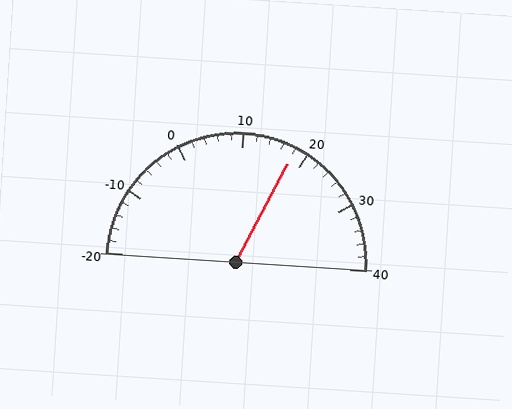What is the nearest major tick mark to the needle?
The nearest major tick mark is 20.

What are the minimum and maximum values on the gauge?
The gauge ranges from -20 to 40.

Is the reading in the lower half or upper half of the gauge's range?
The reading is in the upper half of the range (-20 to 40).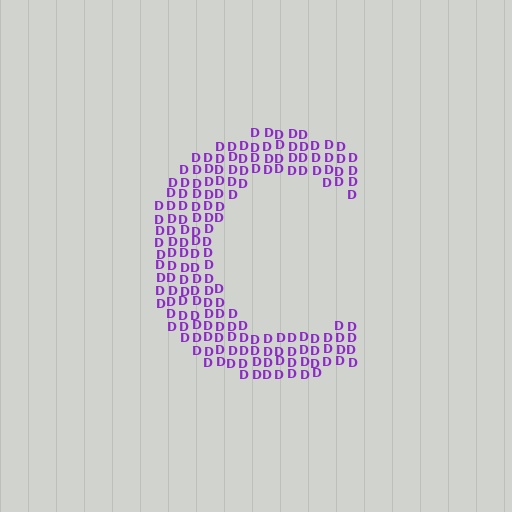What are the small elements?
The small elements are letter D's.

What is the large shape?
The large shape is the letter C.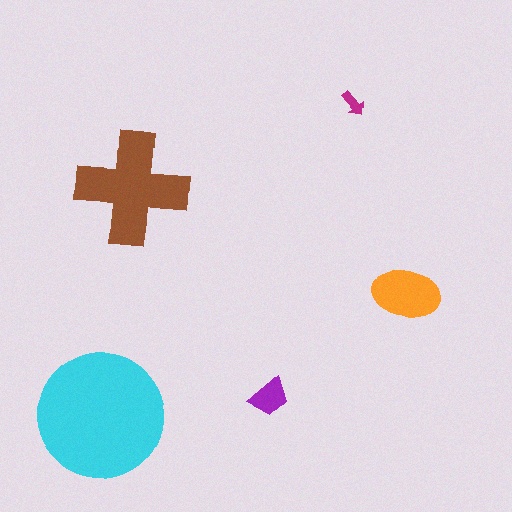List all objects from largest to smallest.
The cyan circle, the brown cross, the orange ellipse, the purple trapezoid, the magenta arrow.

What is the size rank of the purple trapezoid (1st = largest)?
4th.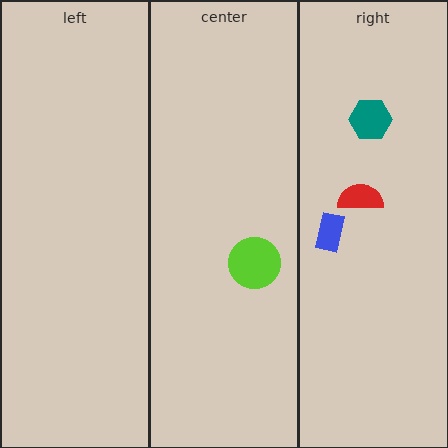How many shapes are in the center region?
1.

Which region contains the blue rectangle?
The right region.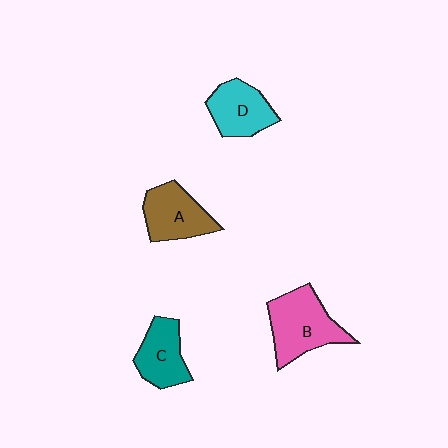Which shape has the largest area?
Shape B (pink).